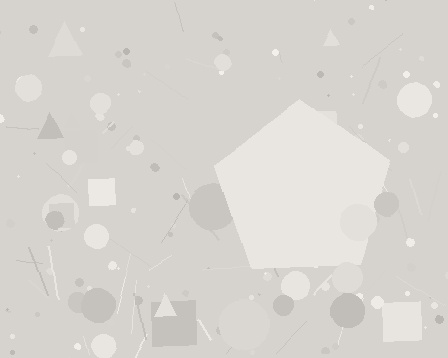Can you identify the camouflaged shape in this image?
The camouflaged shape is a pentagon.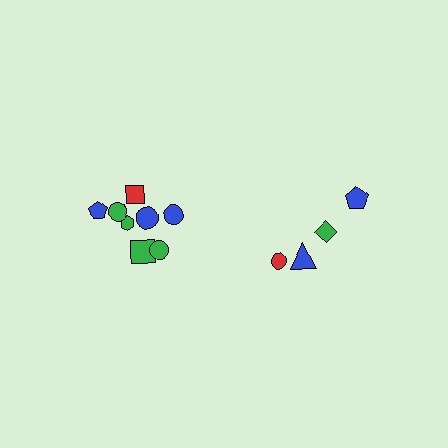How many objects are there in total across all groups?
There are 12 objects.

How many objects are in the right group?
There are 4 objects.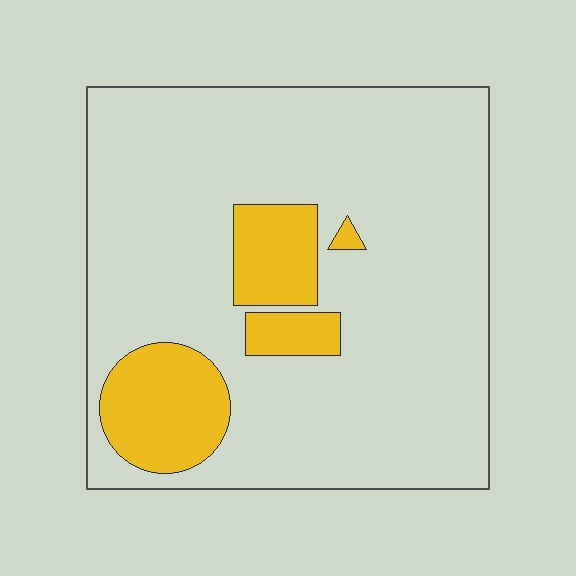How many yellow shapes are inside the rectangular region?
4.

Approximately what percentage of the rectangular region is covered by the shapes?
Approximately 15%.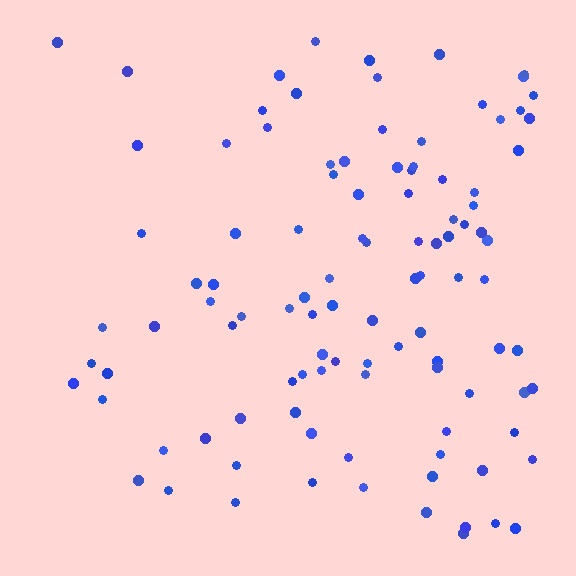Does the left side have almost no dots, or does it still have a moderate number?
Still a moderate number, just noticeably fewer than the right.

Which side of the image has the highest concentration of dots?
The right.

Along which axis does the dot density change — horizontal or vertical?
Horizontal.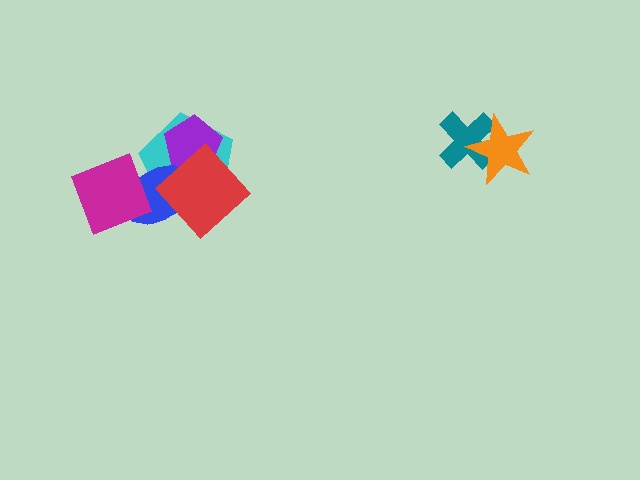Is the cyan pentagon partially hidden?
Yes, it is partially covered by another shape.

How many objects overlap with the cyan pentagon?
4 objects overlap with the cyan pentagon.